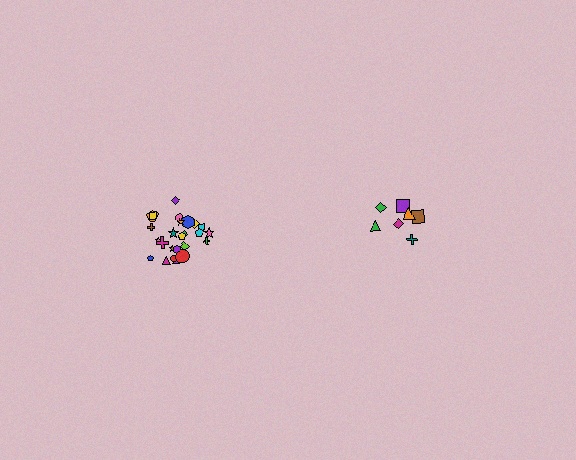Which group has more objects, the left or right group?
The left group.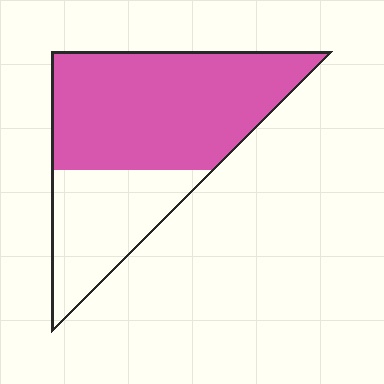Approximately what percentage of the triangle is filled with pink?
Approximately 65%.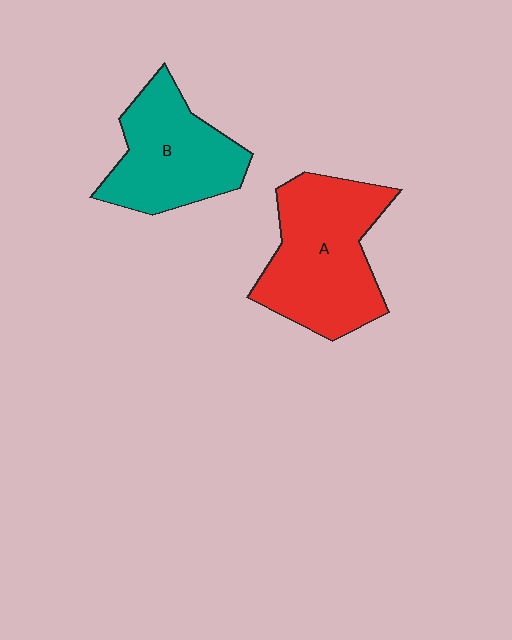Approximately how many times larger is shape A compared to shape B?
Approximately 1.2 times.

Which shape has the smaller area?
Shape B (teal).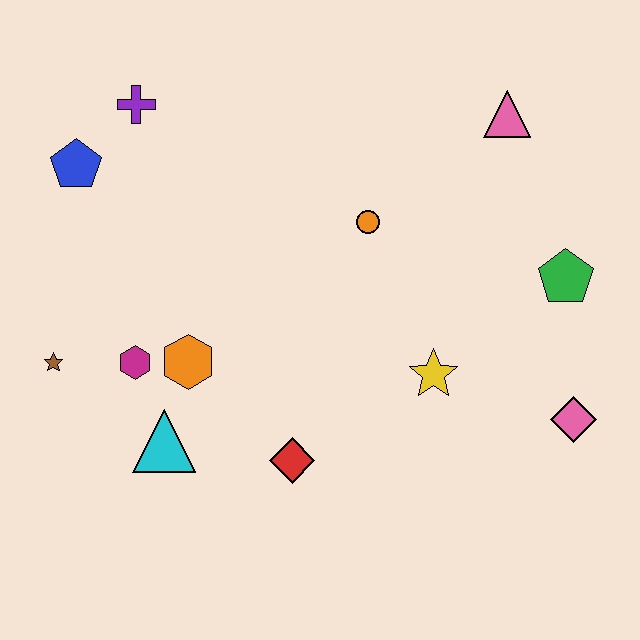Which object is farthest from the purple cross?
The pink diamond is farthest from the purple cross.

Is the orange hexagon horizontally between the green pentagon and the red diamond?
No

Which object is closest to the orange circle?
The yellow star is closest to the orange circle.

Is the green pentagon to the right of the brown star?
Yes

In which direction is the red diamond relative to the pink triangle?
The red diamond is below the pink triangle.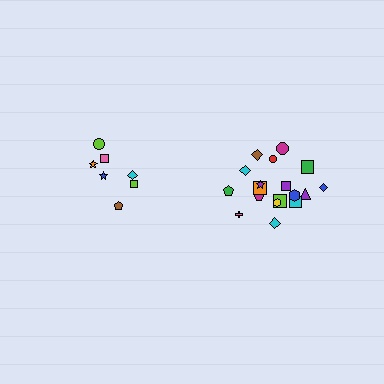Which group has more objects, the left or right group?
The right group.